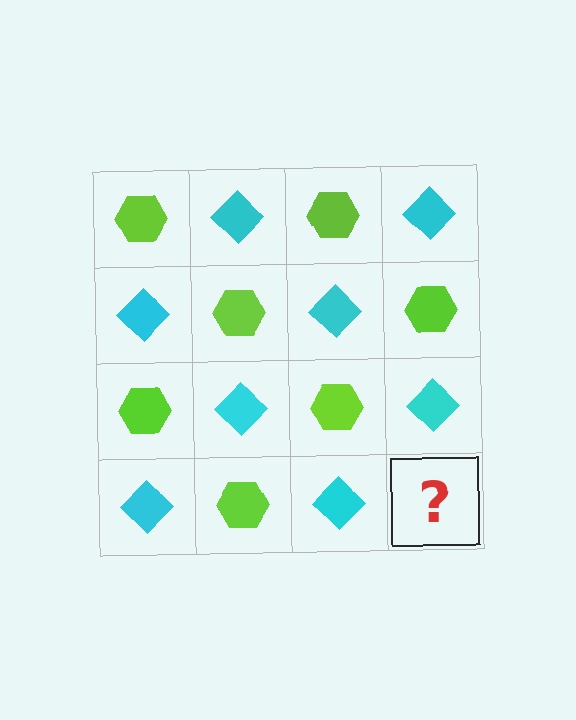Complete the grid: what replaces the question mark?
The question mark should be replaced with a lime hexagon.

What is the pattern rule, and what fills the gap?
The rule is that it alternates lime hexagon and cyan diamond in a checkerboard pattern. The gap should be filled with a lime hexagon.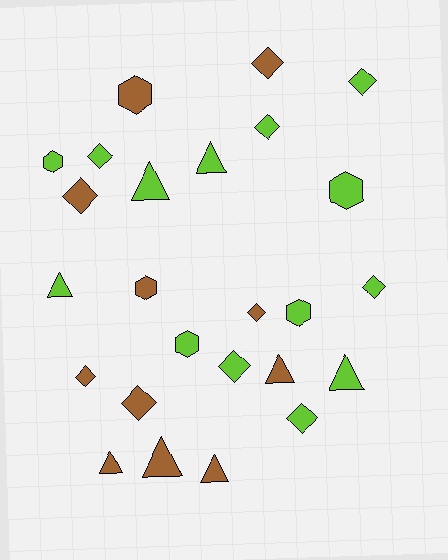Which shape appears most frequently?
Diamond, with 11 objects.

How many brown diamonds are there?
There are 5 brown diamonds.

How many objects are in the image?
There are 25 objects.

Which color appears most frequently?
Lime, with 14 objects.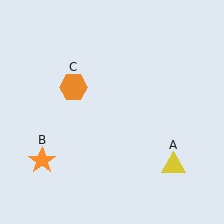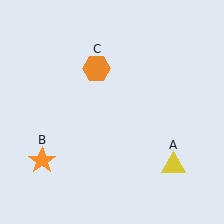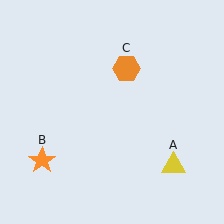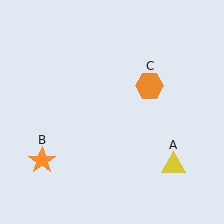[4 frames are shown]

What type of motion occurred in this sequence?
The orange hexagon (object C) rotated clockwise around the center of the scene.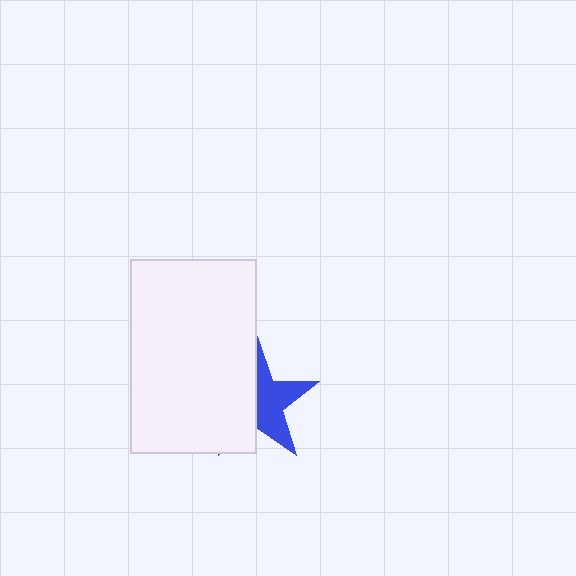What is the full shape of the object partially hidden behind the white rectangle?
The partially hidden object is a blue star.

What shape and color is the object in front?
The object in front is a white rectangle.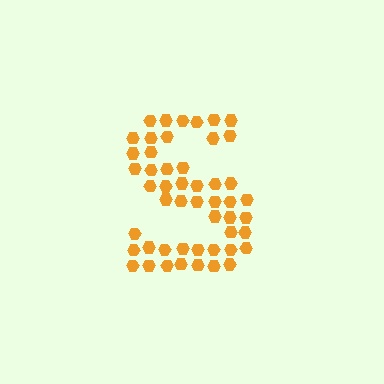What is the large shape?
The large shape is the letter S.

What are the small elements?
The small elements are hexagons.